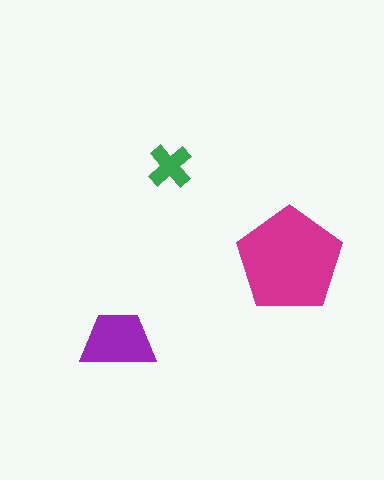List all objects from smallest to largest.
The green cross, the purple trapezoid, the magenta pentagon.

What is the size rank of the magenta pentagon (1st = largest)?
1st.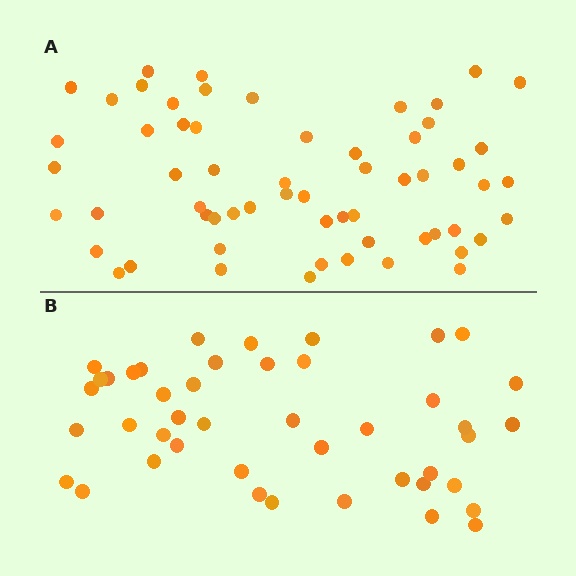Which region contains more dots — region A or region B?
Region A (the top region) has more dots.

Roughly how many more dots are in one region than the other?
Region A has approximately 15 more dots than region B.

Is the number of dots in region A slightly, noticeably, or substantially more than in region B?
Region A has noticeably more, but not dramatically so. The ratio is roughly 1.4 to 1.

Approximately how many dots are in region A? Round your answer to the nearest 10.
About 60 dots.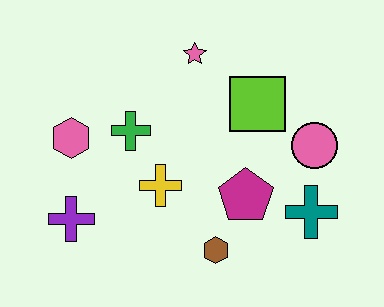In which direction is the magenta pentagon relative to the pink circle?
The magenta pentagon is to the left of the pink circle.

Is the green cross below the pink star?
Yes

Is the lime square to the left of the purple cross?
No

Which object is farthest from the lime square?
The purple cross is farthest from the lime square.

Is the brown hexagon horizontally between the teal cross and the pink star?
Yes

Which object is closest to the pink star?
The lime square is closest to the pink star.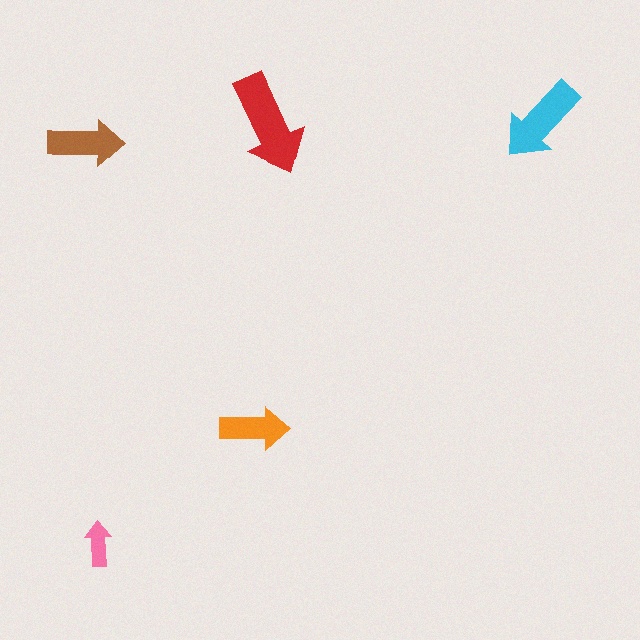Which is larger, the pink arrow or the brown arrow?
The brown one.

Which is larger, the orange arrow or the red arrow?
The red one.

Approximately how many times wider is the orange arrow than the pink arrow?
About 1.5 times wider.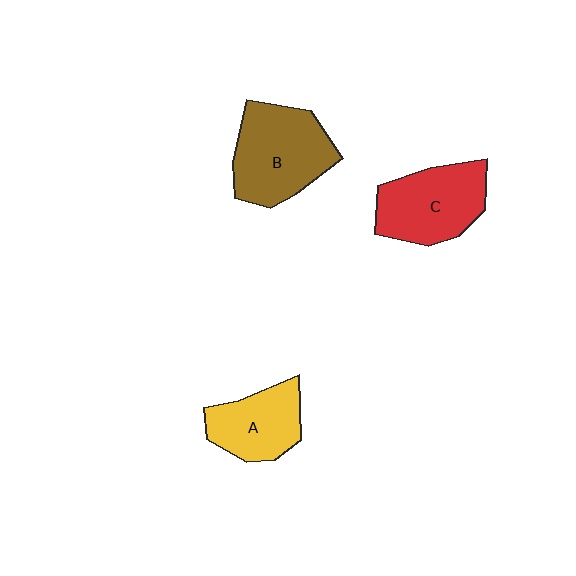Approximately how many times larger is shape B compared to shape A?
Approximately 1.4 times.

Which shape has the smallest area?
Shape A (yellow).